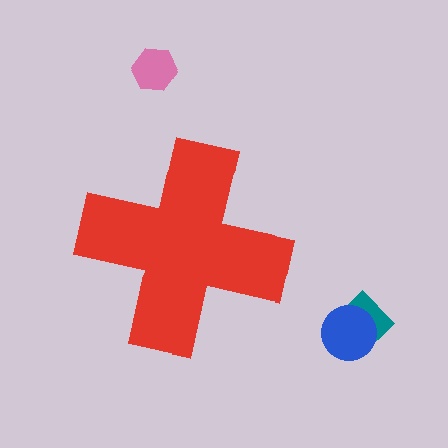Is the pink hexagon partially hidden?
No, the pink hexagon is fully visible.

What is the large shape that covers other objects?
A red cross.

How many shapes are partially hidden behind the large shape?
0 shapes are partially hidden.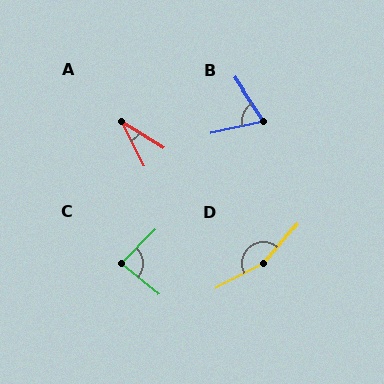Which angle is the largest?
D, at approximately 158 degrees.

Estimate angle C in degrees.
Approximately 84 degrees.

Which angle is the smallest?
A, at approximately 32 degrees.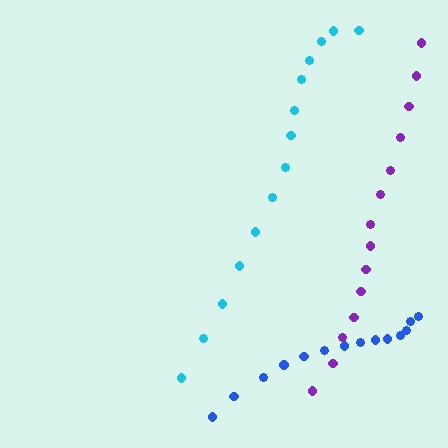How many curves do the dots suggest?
There are 3 distinct paths.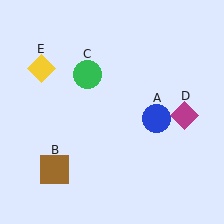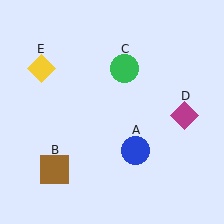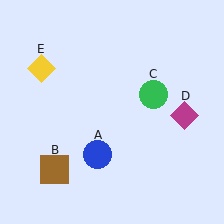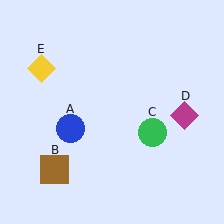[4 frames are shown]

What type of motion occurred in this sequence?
The blue circle (object A), green circle (object C) rotated clockwise around the center of the scene.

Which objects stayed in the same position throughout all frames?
Brown square (object B) and magenta diamond (object D) and yellow diamond (object E) remained stationary.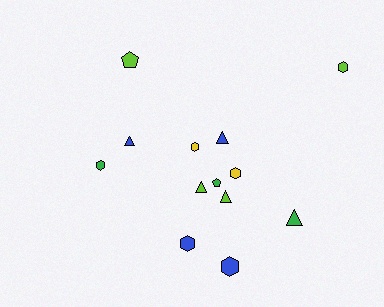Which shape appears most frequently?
Hexagon, with 6 objects.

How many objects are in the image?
There are 13 objects.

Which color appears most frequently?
Lime, with 4 objects.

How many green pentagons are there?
There is 1 green pentagon.